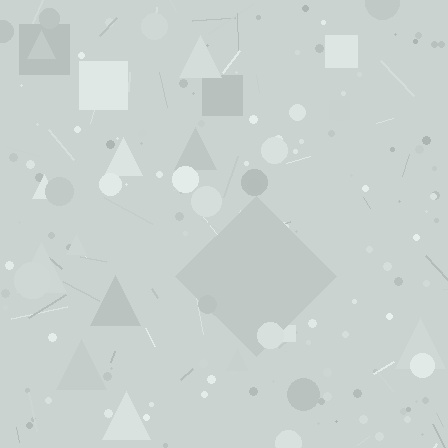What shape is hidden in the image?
A diamond is hidden in the image.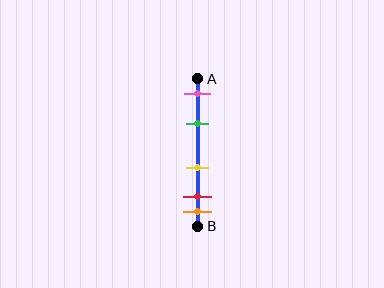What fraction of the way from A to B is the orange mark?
The orange mark is approximately 90% (0.9) of the way from A to B.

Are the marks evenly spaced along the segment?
No, the marks are not evenly spaced.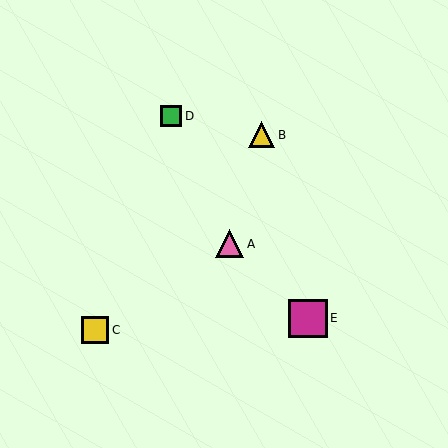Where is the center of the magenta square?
The center of the magenta square is at (308, 318).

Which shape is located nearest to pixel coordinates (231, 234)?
The pink triangle (labeled A) at (230, 244) is nearest to that location.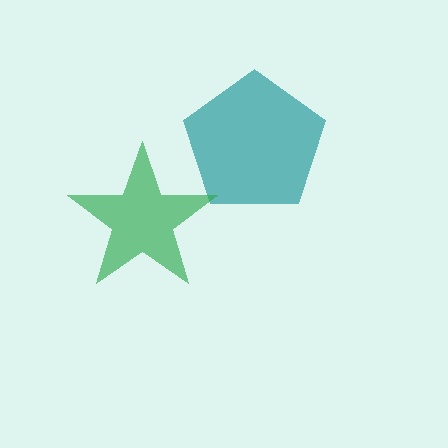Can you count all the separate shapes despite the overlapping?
Yes, there are 2 separate shapes.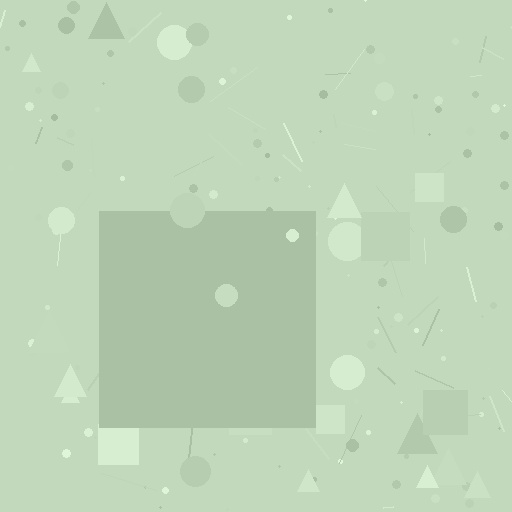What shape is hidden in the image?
A square is hidden in the image.